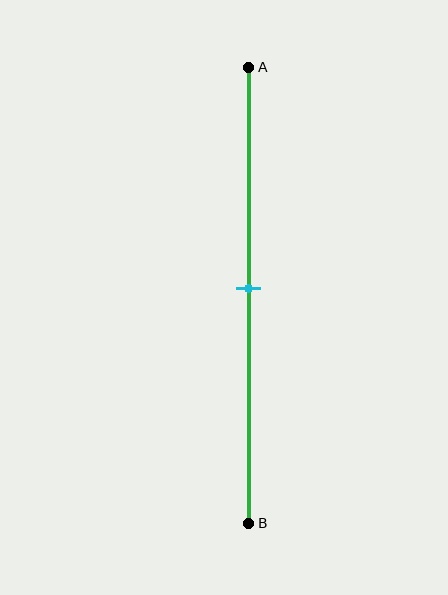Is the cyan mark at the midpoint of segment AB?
Yes, the mark is approximately at the midpoint.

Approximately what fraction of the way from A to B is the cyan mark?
The cyan mark is approximately 50% of the way from A to B.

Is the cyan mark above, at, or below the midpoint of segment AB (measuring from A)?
The cyan mark is approximately at the midpoint of segment AB.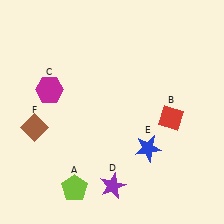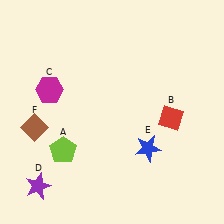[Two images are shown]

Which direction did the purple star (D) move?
The purple star (D) moved left.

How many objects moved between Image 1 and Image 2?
2 objects moved between the two images.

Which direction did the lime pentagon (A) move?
The lime pentagon (A) moved up.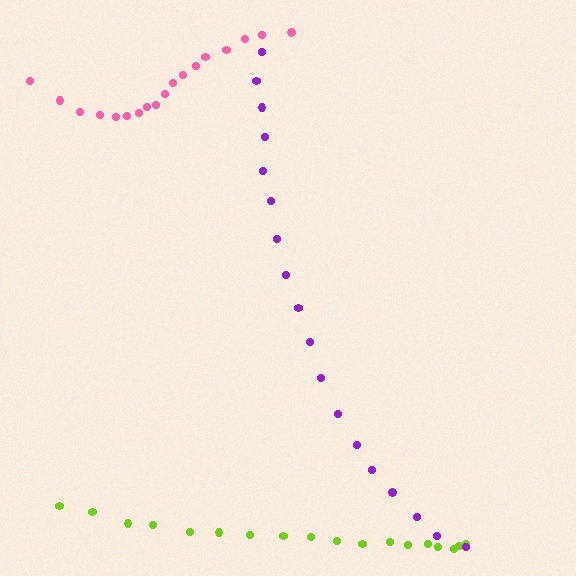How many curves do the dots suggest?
There are 3 distinct paths.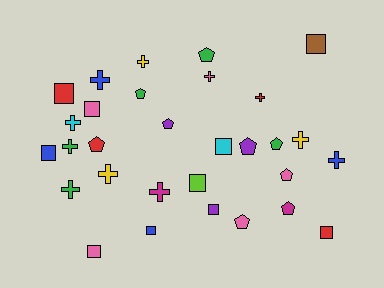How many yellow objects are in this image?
There are 3 yellow objects.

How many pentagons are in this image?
There are 9 pentagons.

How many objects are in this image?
There are 30 objects.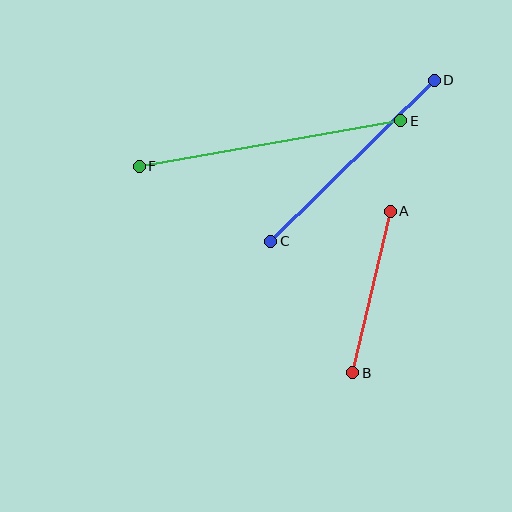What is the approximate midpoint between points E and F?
The midpoint is at approximately (270, 144) pixels.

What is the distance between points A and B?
The distance is approximately 166 pixels.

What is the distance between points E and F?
The distance is approximately 266 pixels.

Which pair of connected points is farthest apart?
Points E and F are farthest apart.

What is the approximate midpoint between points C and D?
The midpoint is at approximately (353, 161) pixels.